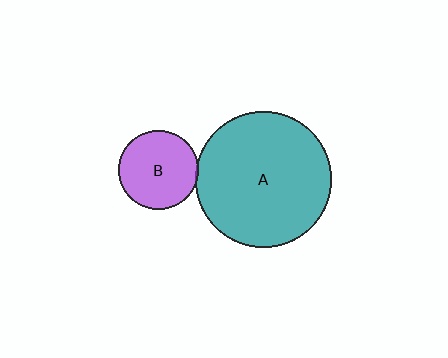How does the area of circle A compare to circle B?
Approximately 3.0 times.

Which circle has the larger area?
Circle A (teal).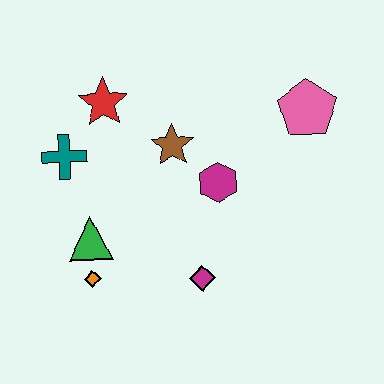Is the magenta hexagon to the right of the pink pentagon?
No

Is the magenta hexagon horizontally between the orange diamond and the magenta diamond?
No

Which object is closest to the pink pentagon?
The magenta hexagon is closest to the pink pentagon.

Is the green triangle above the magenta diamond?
Yes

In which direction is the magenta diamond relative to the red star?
The magenta diamond is below the red star.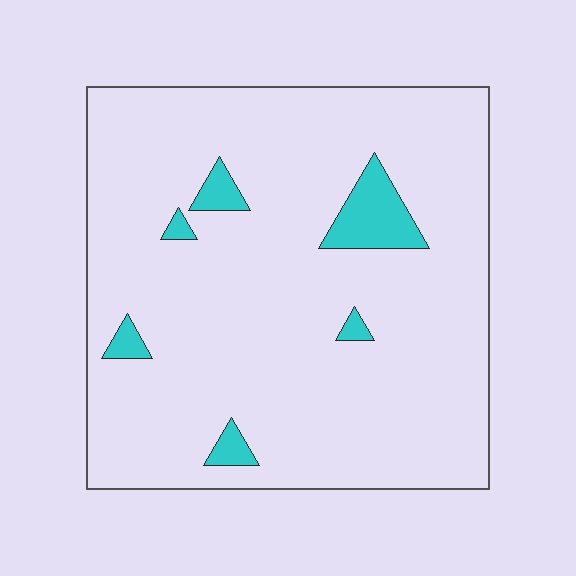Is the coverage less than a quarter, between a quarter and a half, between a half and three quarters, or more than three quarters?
Less than a quarter.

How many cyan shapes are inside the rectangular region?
6.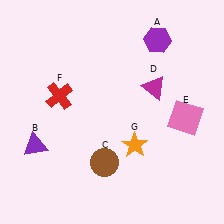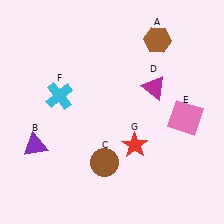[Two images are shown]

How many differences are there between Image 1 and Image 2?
There are 3 differences between the two images.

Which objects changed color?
A changed from purple to brown. F changed from red to cyan. G changed from orange to red.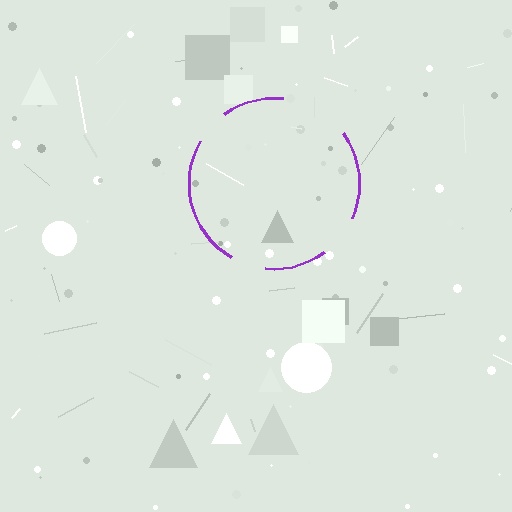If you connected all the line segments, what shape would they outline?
They would outline a circle.